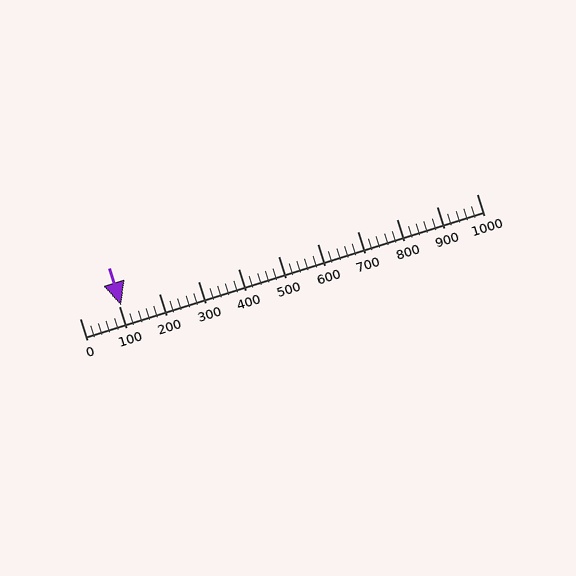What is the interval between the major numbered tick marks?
The major tick marks are spaced 100 units apart.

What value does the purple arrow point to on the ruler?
The purple arrow points to approximately 103.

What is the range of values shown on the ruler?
The ruler shows values from 0 to 1000.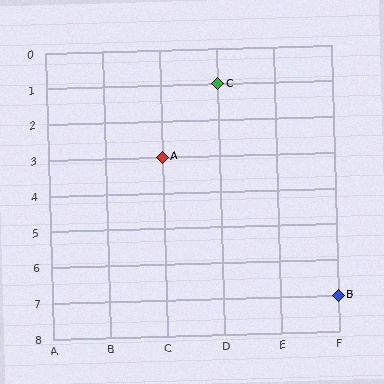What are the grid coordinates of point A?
Point A is at grid coordinates (C, 3).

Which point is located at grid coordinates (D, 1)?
Point C is at (D, 1).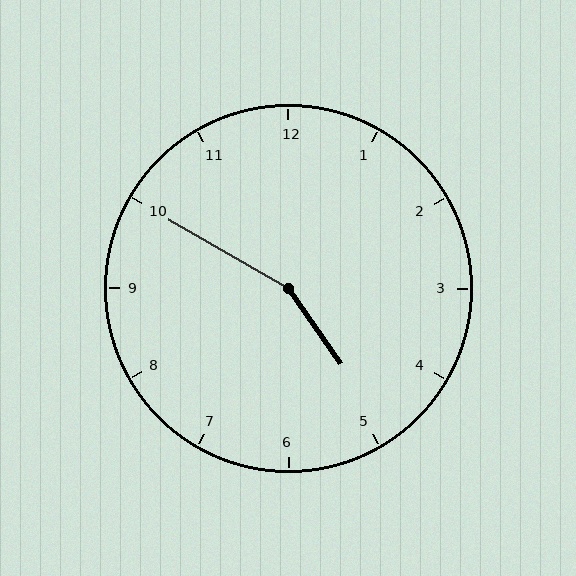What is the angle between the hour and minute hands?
Approximately 155 degrees.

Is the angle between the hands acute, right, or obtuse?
It is obtuse.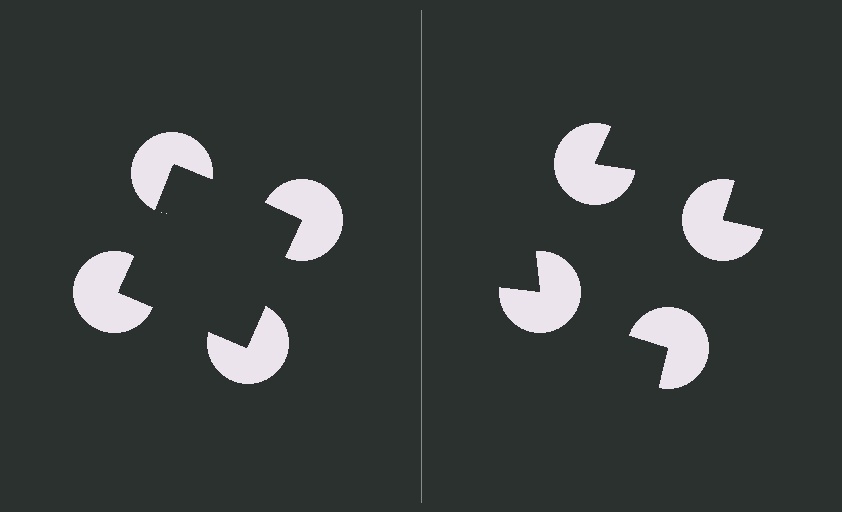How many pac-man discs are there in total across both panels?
8 — 4 on each side.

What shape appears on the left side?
An illusory square.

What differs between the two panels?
The pac-man discs are positioned identically on both sides; only the wedge orientations differ. On the left they align to a square; on the right they are misaligned.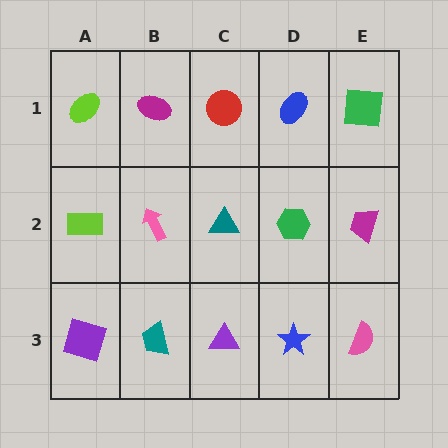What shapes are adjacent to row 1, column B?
A pink arrow (row 2, column B), a lime ellipse (row 1, column A), a red circle (row 1, column C).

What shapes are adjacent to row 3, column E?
A magenta trapezoid (row 2, column E), a blue star (row 3, column D).